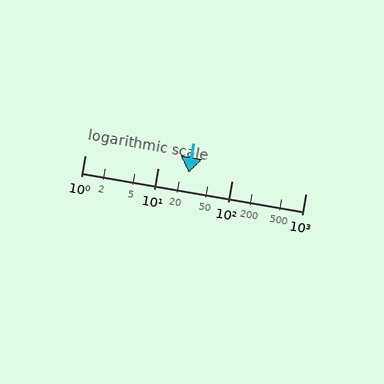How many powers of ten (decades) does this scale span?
The scale spans 3 decades, from 1 to 1000.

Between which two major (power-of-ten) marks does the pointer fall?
The pointer is between 10 and 100.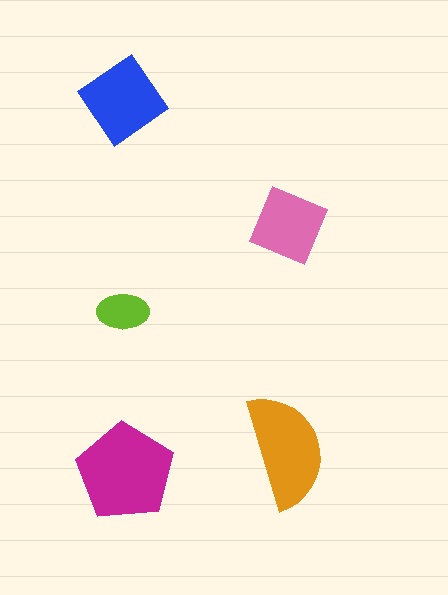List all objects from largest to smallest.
The magenta pentagon, the orange semicircle, the blue diamond, the pink square, the lime ellipse.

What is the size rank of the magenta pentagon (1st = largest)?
1st.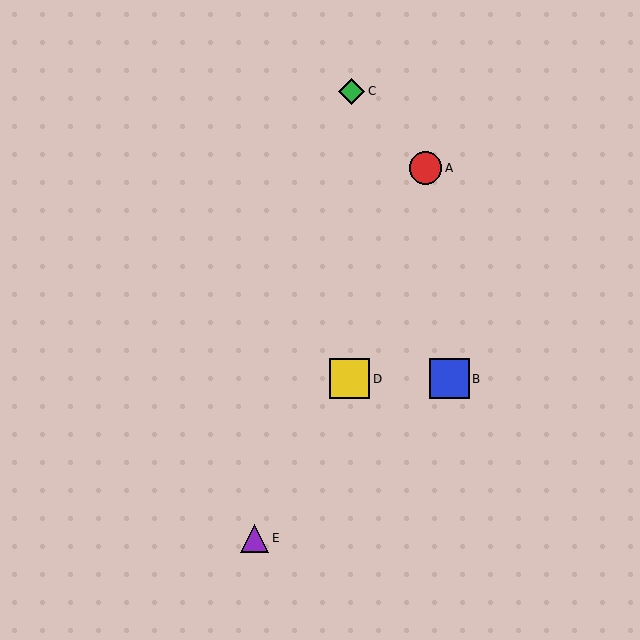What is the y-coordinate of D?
Object D is at y≈379.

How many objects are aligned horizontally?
2 objects (B, D) are aligned horizontally.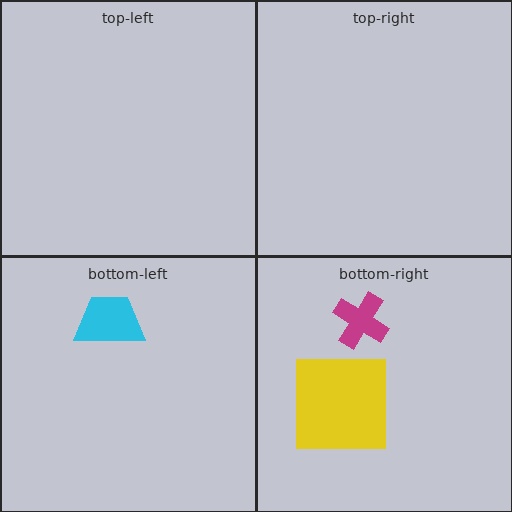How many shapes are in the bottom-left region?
1.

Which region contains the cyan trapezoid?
The bottom-left region.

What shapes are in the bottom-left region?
The cyan trapezoid.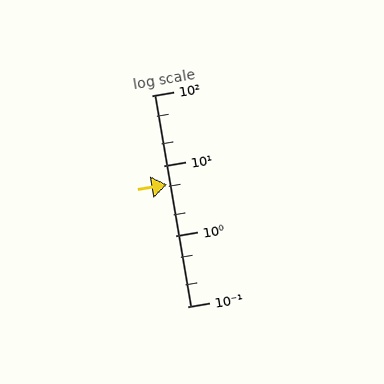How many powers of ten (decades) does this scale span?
The scale spans 3 decades, from 0.1 to 100.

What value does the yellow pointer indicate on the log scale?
The pointer indicates approximately 5.4.